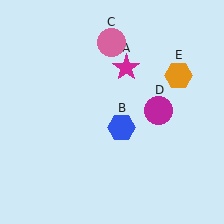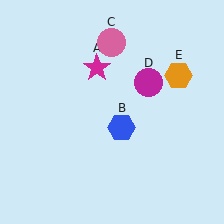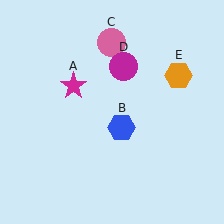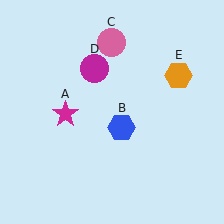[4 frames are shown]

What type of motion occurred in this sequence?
The magenta star (object A), magenta circle (object D) rotated counterclockwise around the center of the scene.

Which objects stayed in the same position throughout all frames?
Blue hexagon (object B) and pink circle (object C) and orange hexagon (object E) remained stationary.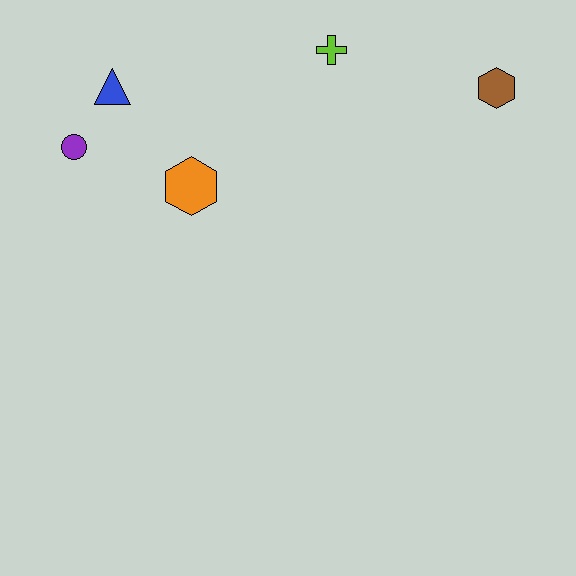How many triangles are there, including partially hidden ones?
There is 1 triangle.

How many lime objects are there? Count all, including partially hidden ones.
There is 1 lime object.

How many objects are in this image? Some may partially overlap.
There are 5 objects.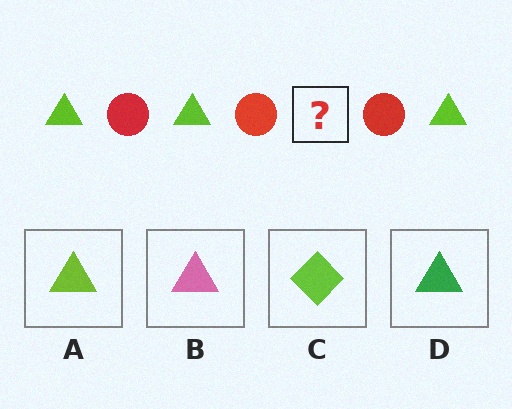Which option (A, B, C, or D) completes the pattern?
A.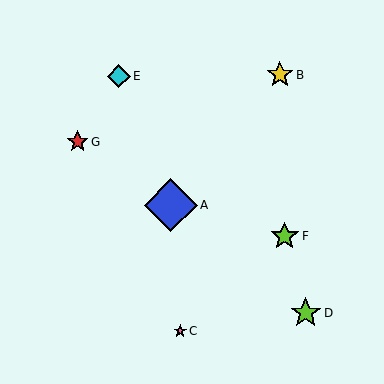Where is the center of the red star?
The center of the red star is at (78, 142).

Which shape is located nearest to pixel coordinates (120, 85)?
The cyan diamond (labeled E) at (119, 76) is nearest to that location.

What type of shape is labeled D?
Shape D is a lime star.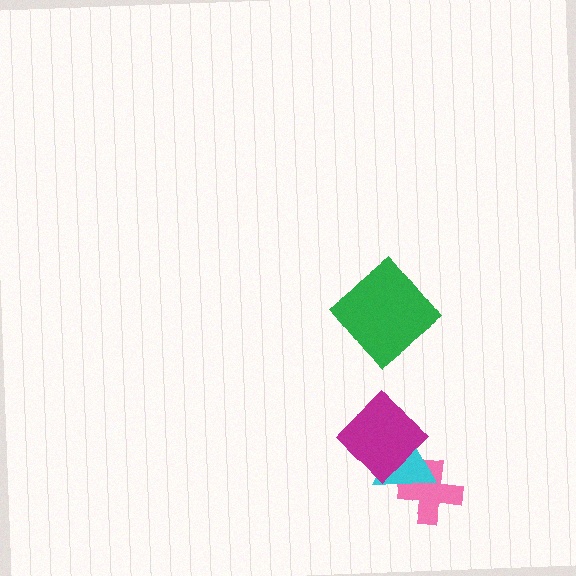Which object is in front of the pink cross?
The cyan triangle is in front of the pink cross.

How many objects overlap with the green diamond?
0 objects overlap with the green diamond.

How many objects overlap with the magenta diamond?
1 object overlaps with the magenta diamond.